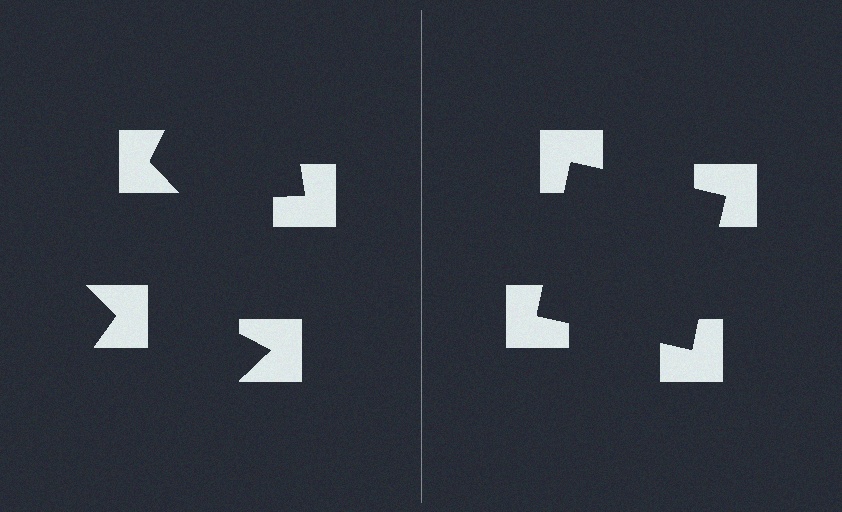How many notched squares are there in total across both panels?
8 — 4 on each side.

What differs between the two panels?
The notched squares are positioned identically on both sides; only the wedge orientations differ. On the right they align to a square; on the left they are misaligned.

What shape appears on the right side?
An illusory square.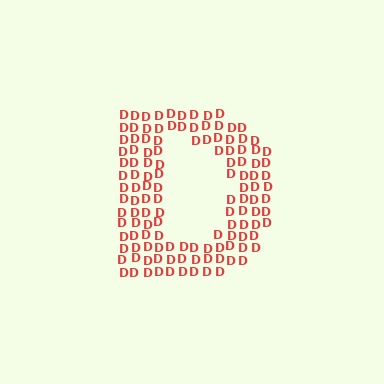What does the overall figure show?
The overall figure shows the letter D.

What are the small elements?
The small elements are letter D's.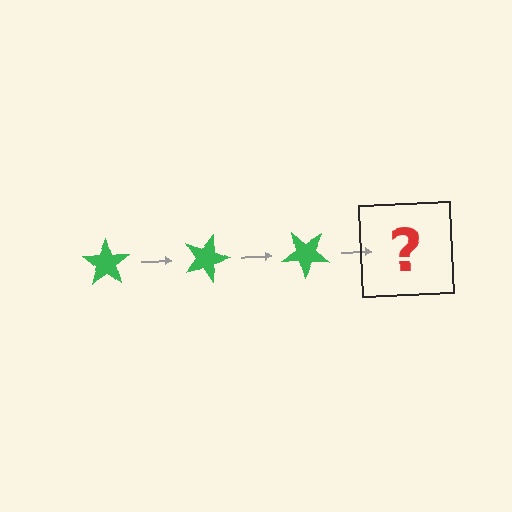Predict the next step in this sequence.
The next step is a green star rotated 60 degrees.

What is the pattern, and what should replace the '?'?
The pattern is that the star rotates 20 degrees each step. The '?' should be a green star rotated 60 degrees.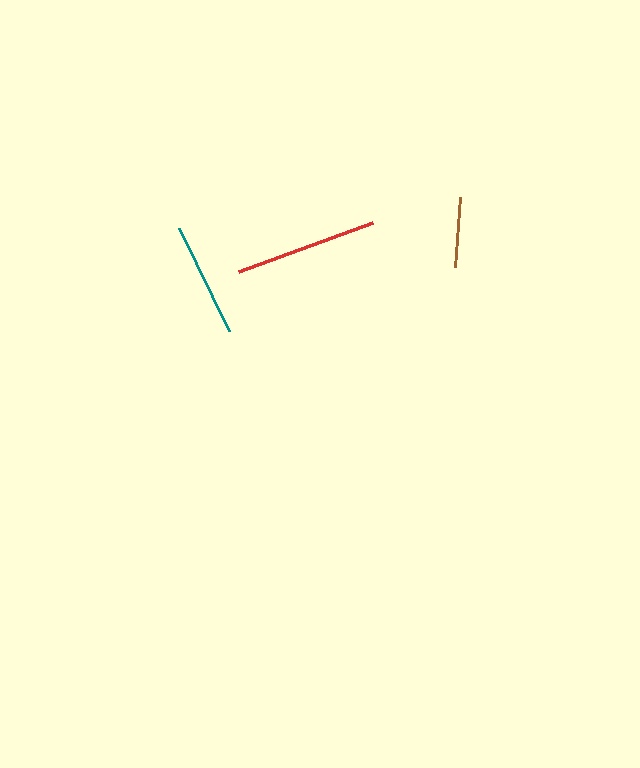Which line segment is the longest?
The red line is the longest at approximately 143 pixels.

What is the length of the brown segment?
The brown segment is approximately 70 pixels long.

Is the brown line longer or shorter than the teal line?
The teal line is longer than the brown line.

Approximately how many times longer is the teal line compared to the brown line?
The teal line is approximately 1.7 times the length of the brown line.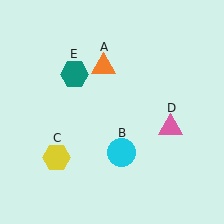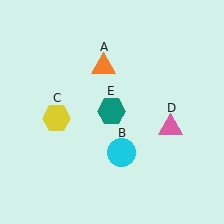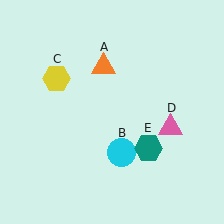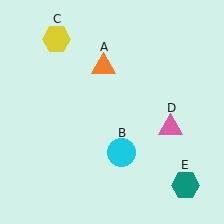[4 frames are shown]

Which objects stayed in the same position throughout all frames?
Orange triangle (object A) and cyan circle (object B) and pink triangle (object D) remained stationary.